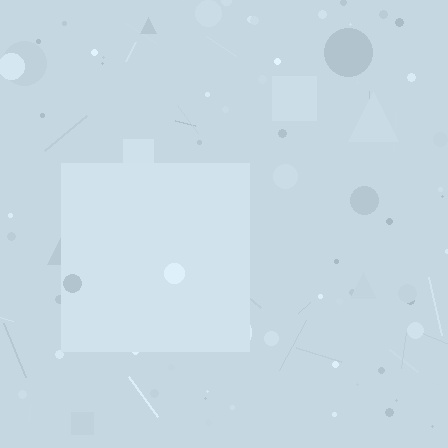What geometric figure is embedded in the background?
A square is embedded in the background.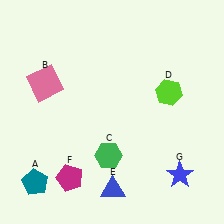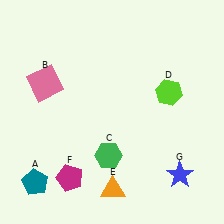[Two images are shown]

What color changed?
The triangle (E) changed from blue in Image 1 to orange in Image 2.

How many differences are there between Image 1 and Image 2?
There is 1 difference between the two images.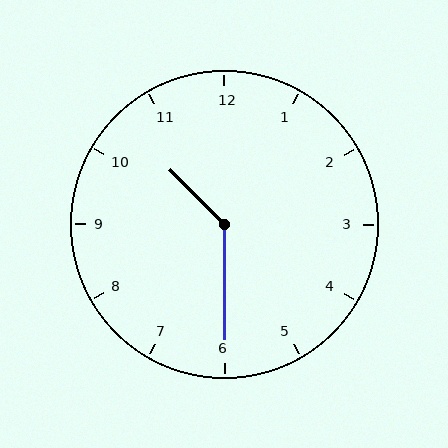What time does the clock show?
10:30.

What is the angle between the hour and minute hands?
Approximately 135 degrees.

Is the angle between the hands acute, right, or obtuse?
It is obtuse.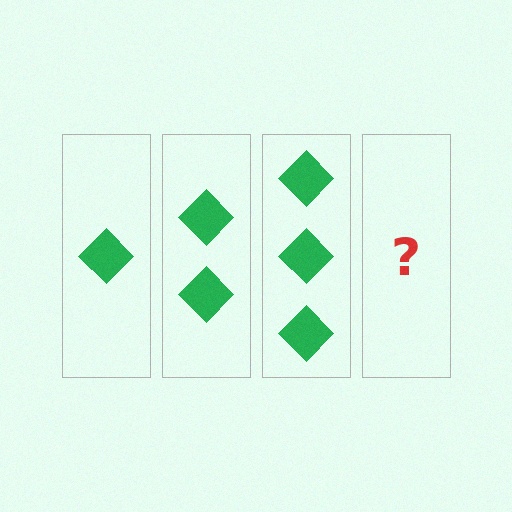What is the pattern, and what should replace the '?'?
The pattern is that each step adds one more diamond. The '?' should be 4 diamonds.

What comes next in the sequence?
The next element should be 4 diamonds.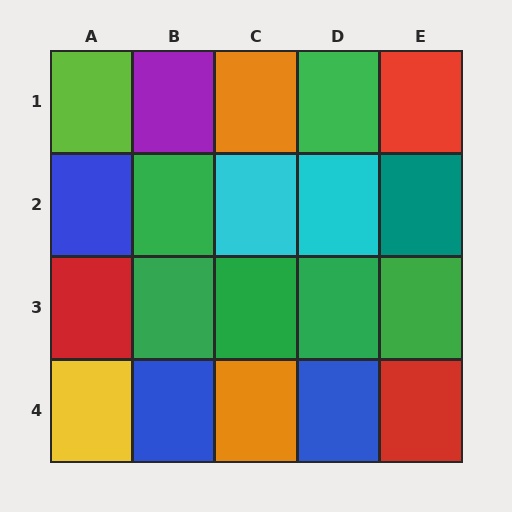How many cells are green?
6 cells are green.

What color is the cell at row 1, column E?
Red.